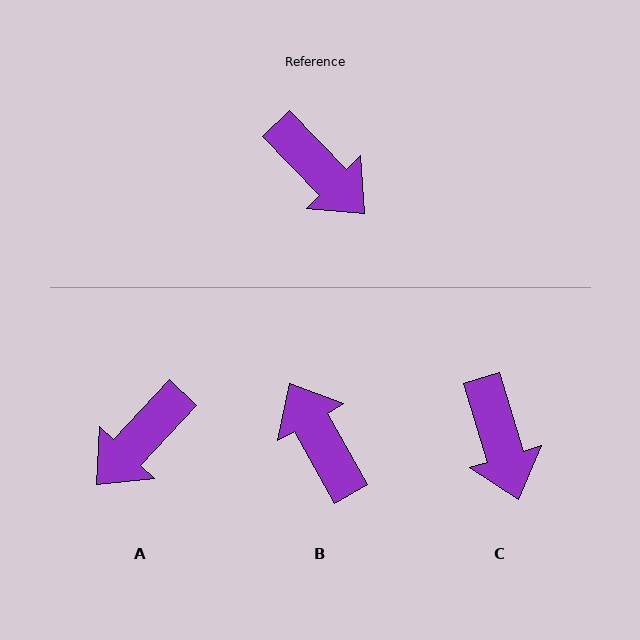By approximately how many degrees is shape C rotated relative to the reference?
Approximately 28 degrees clockwise.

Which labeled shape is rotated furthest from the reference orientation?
B, about 165 degrees away.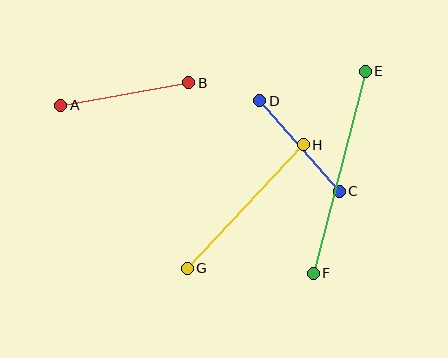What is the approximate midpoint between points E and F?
The midpoint is at approximately (339, 172) pixels.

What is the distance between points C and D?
The distance is approximately 121 pixels.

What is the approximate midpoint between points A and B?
The midpoint is at approximately (125, 94) pixels.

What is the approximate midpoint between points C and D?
The midpoint is at approximately (299, 146) pixels.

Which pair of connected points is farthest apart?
Points E and F are farthest apart.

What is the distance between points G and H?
The distance is approximately 169 pixels.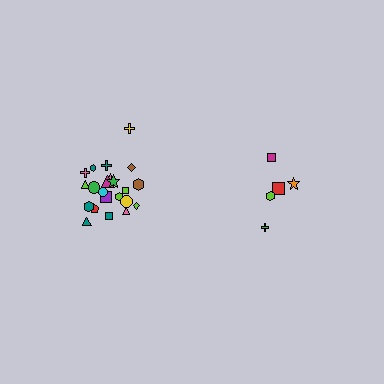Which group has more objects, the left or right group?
The left group.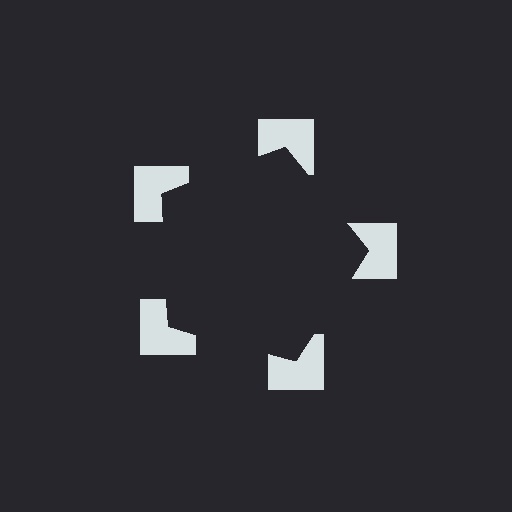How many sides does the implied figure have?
5 sides.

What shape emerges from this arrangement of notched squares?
An illusory pentagon — its edges are inferred from the aligned wedge cuts in the notched squares, not physically drawn.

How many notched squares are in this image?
There are 5 — one at each vertex of the illusory pentagon.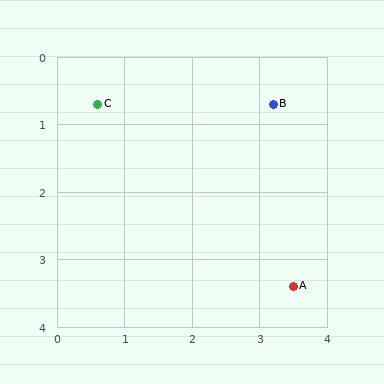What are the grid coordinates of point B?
Point B is at approximately (3.2, 0.7).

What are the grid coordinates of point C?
Point C is at approximately (0.6, 0.7).